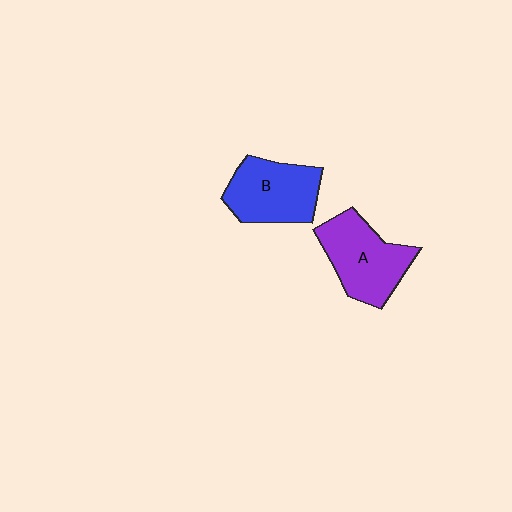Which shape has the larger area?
Shape A (purple).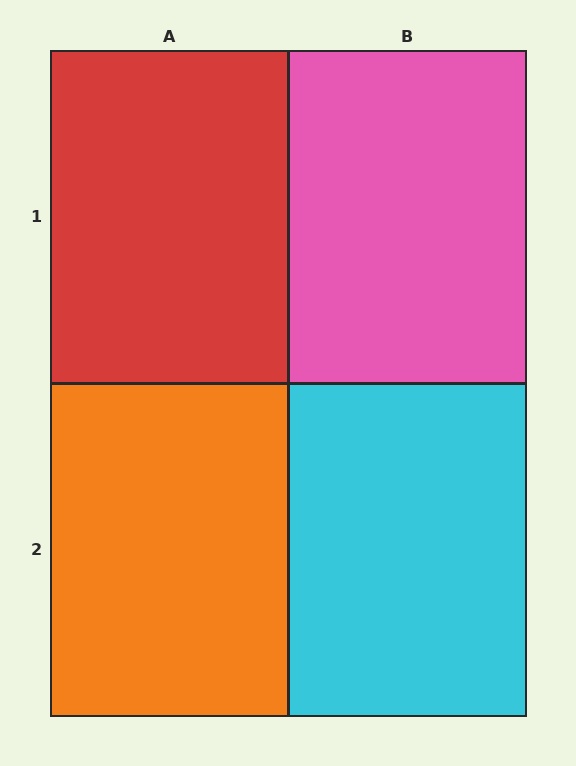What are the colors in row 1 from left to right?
Red, pink.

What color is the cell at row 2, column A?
Orange.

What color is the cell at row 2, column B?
Cyan.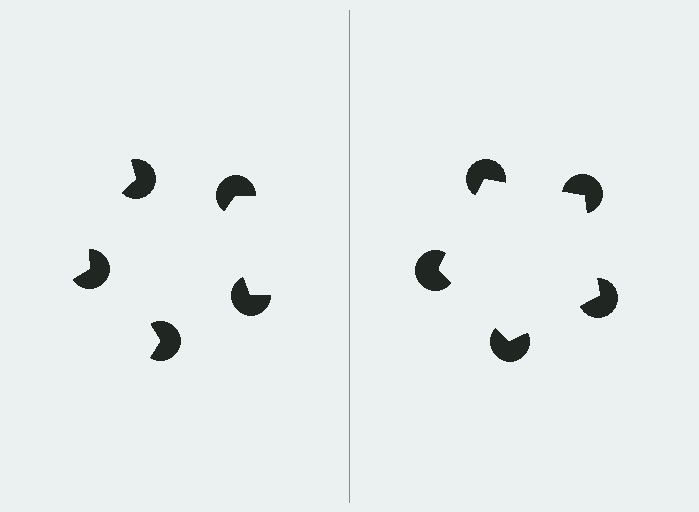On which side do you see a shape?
An illusory pentagon appears on the right side. On the left side the wedge cuts are rotated, so no coherent shape forms.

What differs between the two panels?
The pac-man discs are positioned identically on both sides; only the wedge orientations differ. On the right they align to a pentagon; on the left they are misaligned.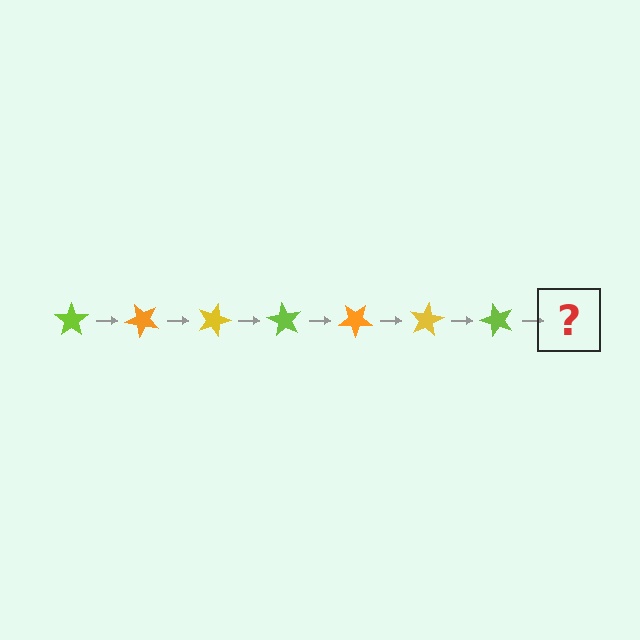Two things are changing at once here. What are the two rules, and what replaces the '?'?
The two rules are that it rotates 45 degrees each step and the color cycles through lime, orange, and yellow. The '?' should be an orange star, rotated 315 degrees from the start.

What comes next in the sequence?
The next element should be an orange star, rotated 315 degrees from the start.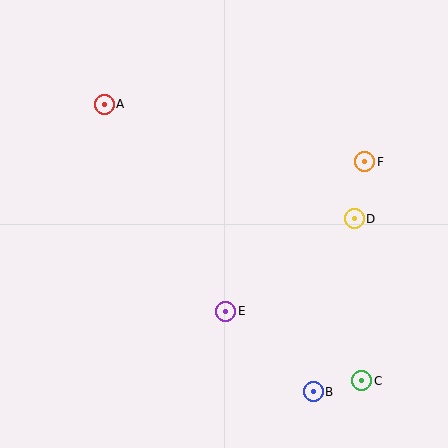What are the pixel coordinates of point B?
Point B is at (313, 392).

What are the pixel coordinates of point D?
Point D is at (354, 219).